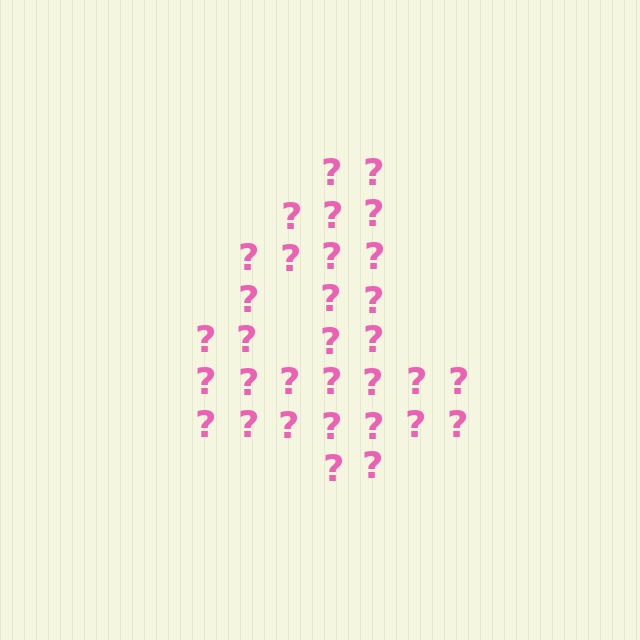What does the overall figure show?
The overall figure shows the digit 4.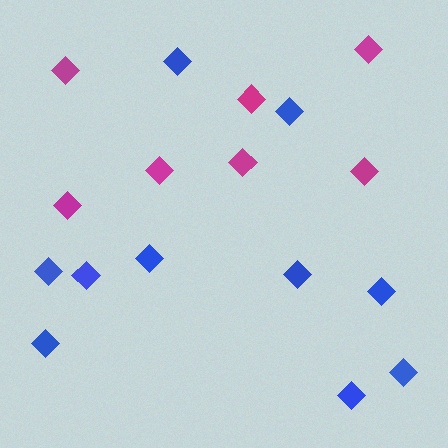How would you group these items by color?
There are 2 groups: one group of blue diamonds (10) and one group of magenta diamonds (7).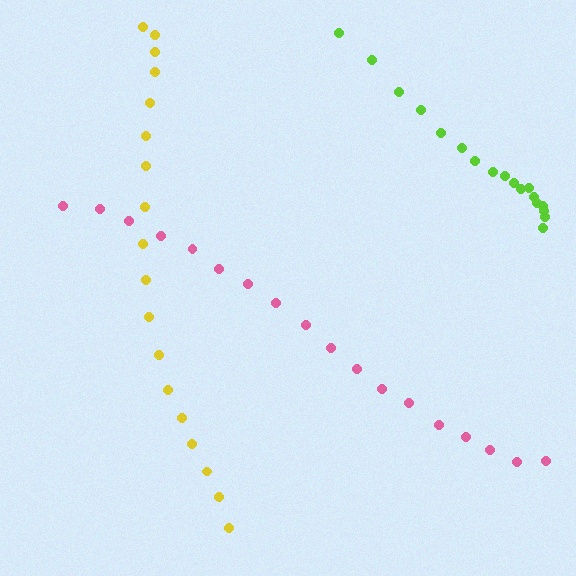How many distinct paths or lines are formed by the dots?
There are 3 distinct paths.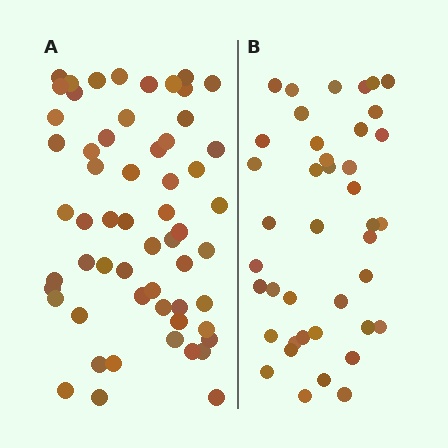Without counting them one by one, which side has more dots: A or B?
Region A (the left region) has more dots.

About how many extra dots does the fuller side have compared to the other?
Region A has approximately 15 more dots than region B.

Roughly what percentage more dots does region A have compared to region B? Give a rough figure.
About 40% more.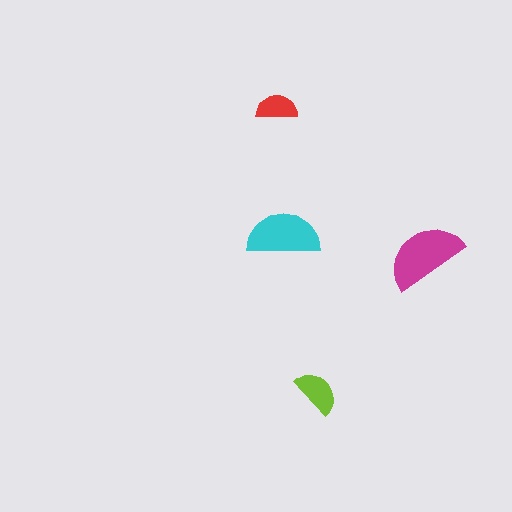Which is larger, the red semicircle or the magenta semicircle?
The magenta one.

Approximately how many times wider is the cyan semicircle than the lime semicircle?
About 1.5 times wider.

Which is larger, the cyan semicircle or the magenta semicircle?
The magenta one.